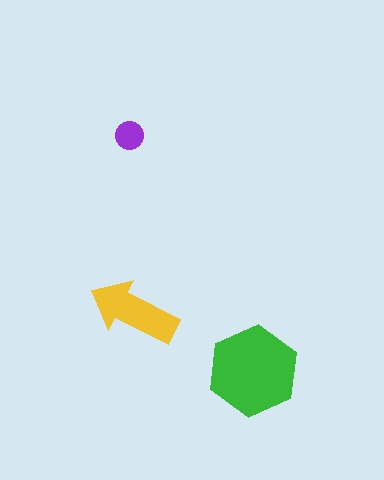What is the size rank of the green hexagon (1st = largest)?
1st.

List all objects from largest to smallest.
The green hexagon, the yellow arrow, the purple circle.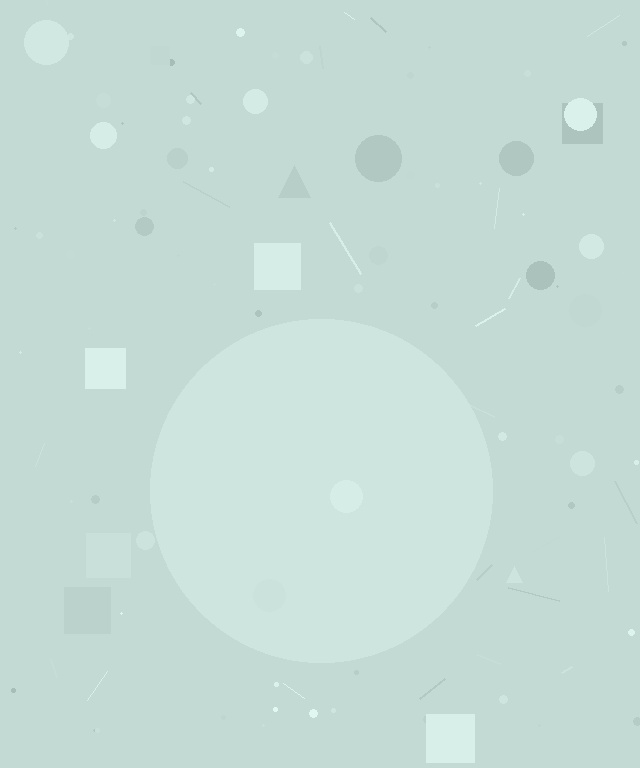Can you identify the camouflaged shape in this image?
The camouflaged shape is a circle.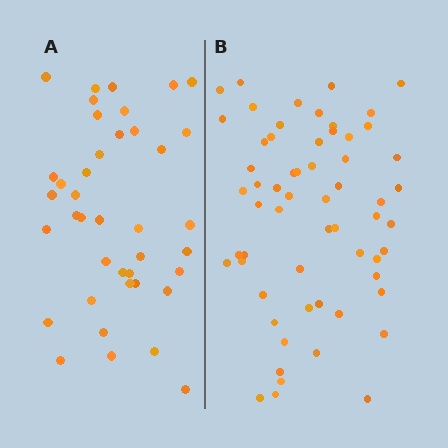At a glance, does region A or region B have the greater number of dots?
Region B (the right region) has more dots.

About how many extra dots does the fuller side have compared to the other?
Region B has approximately 20 more dots than region A.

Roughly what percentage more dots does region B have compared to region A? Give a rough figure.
About 50% more.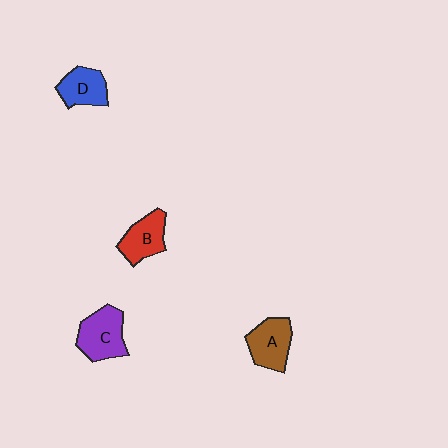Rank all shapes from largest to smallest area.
From largest to smallest: C (purple), A (brown), B (red), D (blue).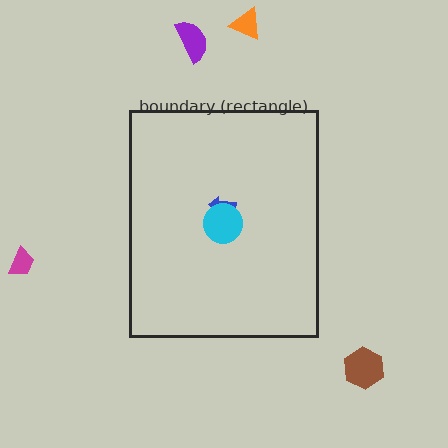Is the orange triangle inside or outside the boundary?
Outside.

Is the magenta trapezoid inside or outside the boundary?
Outside.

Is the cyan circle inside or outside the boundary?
Inside.